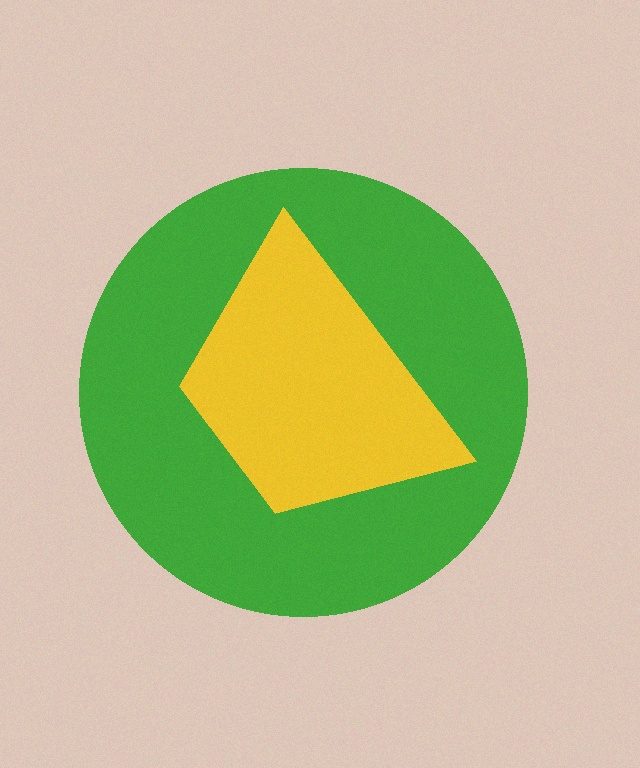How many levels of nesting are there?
2.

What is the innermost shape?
The yellow trapezoid.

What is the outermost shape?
The green circle.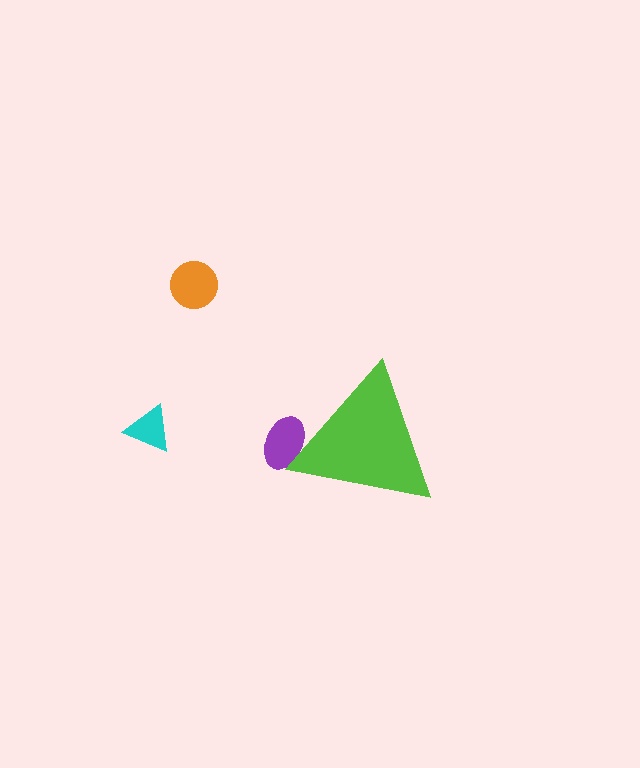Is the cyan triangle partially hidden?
No, the cyan triangle is fully visible.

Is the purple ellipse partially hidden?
Yes, the purple ellipse is partially hidden behind the lime triangle.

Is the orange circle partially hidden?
No, the orange circle is fully visible.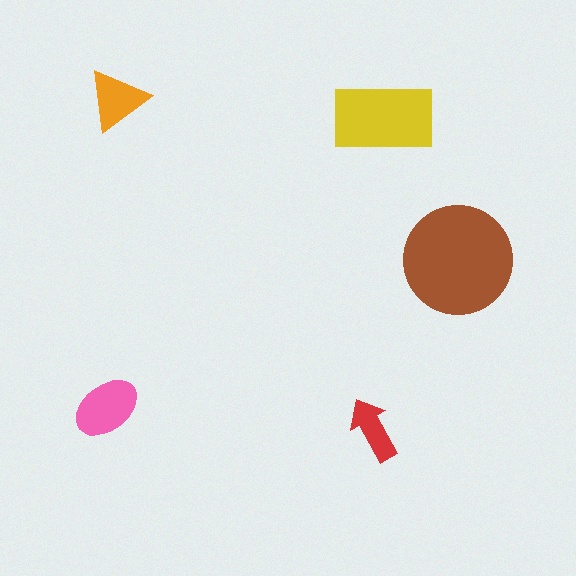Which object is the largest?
The brown circle.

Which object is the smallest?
The red arrow.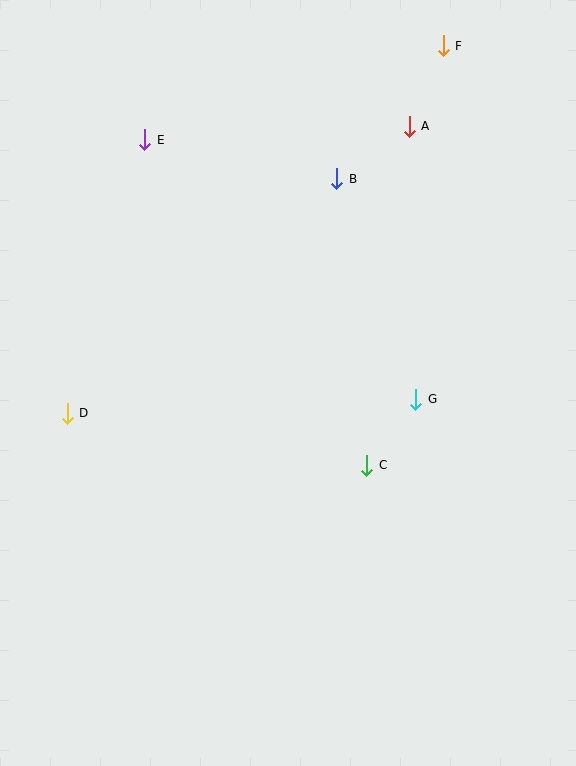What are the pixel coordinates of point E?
Point E is at (145, 140).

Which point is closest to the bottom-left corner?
Point D is closest to the bottom-left corner.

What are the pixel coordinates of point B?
Point B is at (337, 179).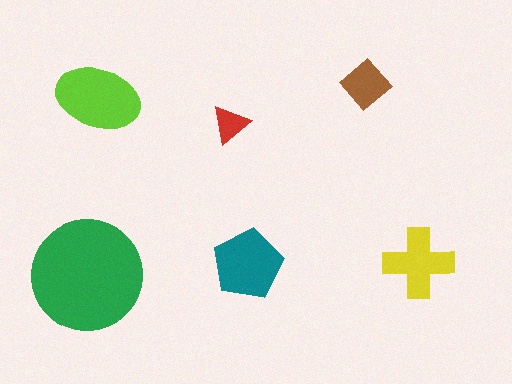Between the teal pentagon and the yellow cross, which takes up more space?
The teal pentagon.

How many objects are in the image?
There are 6 objects in the image.